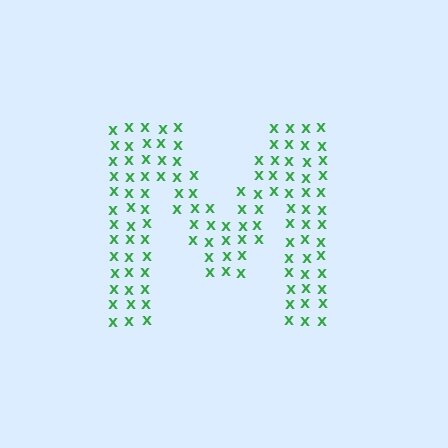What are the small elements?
The small elements are letter X's.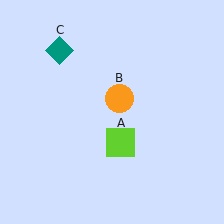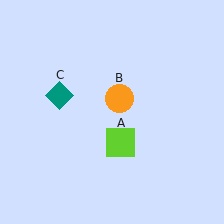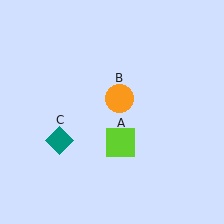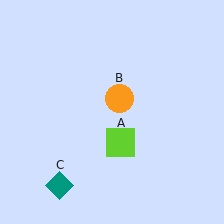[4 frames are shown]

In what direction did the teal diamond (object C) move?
The teal diamond (object C) moved down.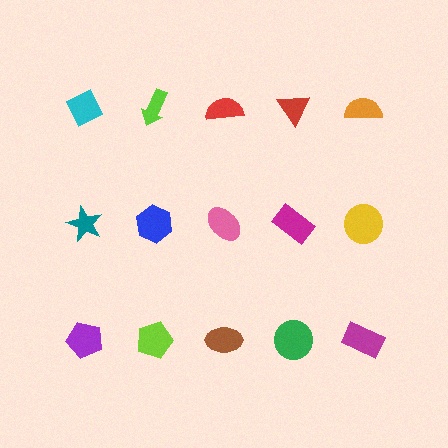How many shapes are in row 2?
5 shapes.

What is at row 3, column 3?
A brown ellipse.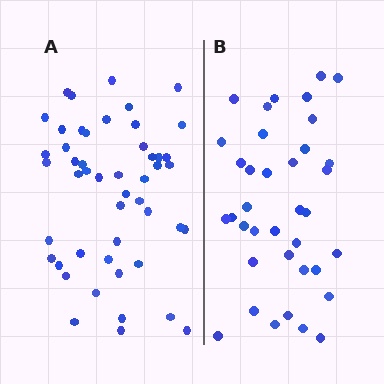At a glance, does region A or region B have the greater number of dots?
Region A (the left region) has more dots.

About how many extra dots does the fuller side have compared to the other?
Region A has roughly 12 or so more dots than region B.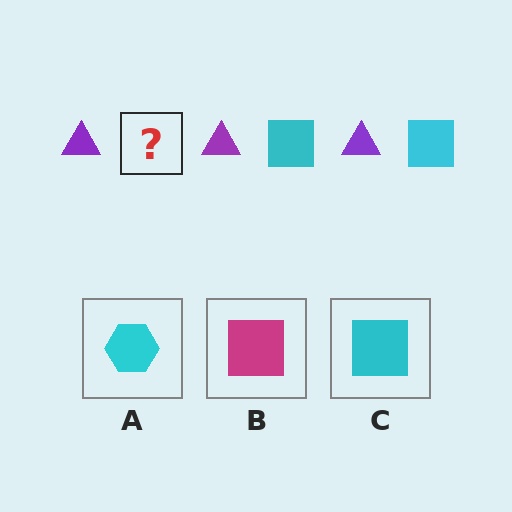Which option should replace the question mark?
Option C.